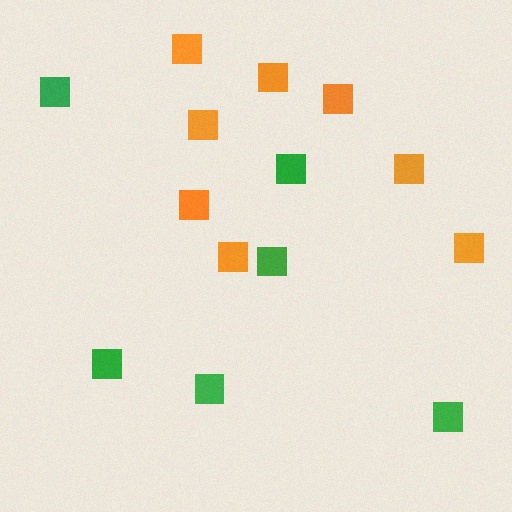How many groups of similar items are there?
There are 2 groups: one group of green squares (6) and one group of orange squares (8).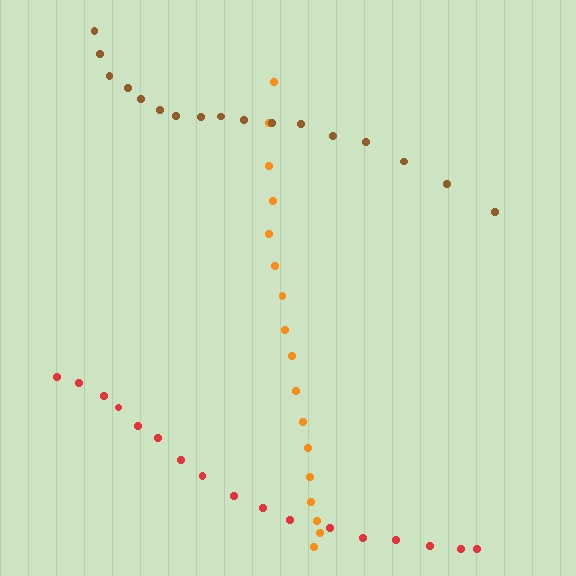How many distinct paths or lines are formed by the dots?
There are 3 distinct paths.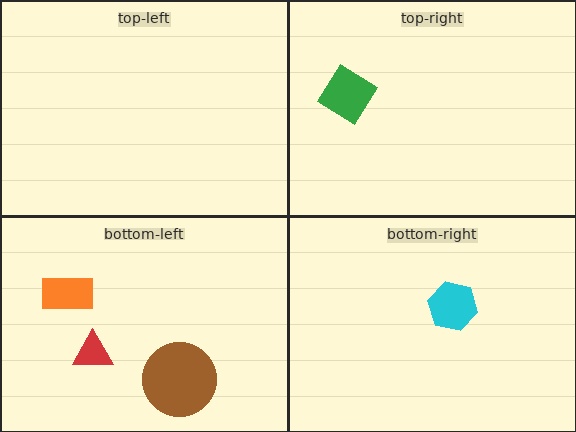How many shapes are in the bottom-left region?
3.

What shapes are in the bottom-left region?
The red triangle, the orange rectangle, the brown circle.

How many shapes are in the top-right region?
1.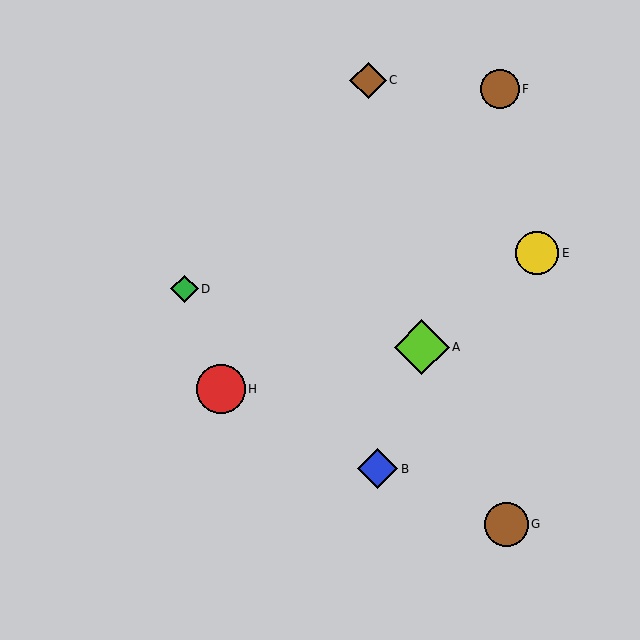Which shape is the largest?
The lime diamond (labeled A) is the largest.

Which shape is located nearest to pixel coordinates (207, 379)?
The red circle (labeled H) at (221, 389) is nearest to that location.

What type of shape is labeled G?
Shape G is a brown circle.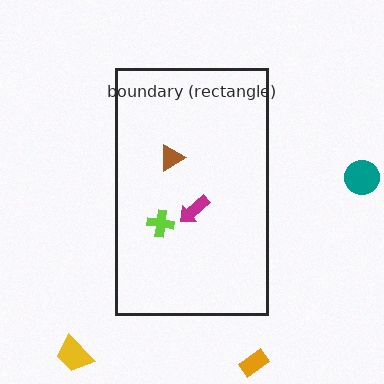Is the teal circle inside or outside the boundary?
Outside.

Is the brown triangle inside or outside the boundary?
Inside.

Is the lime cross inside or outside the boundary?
Inside.